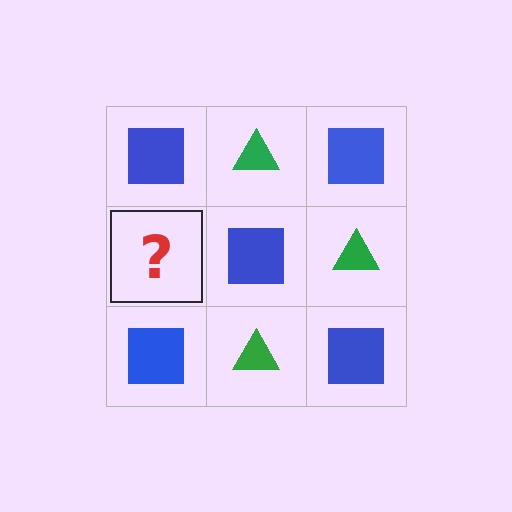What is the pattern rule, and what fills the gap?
The rule is that it alternates blue square and green triangle in a checkerboard pattern. The gap should be filled with a green triangle.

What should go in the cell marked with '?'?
The missing cell should contain a green triangle.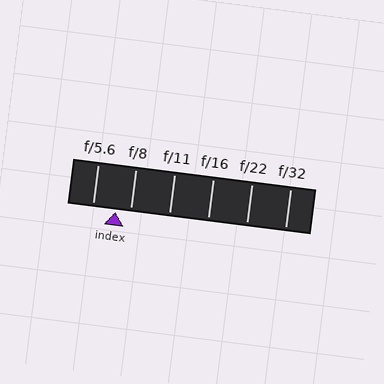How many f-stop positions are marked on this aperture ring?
There are 6 f-stop positions marked.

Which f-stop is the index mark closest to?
The index mark is closest to f/8.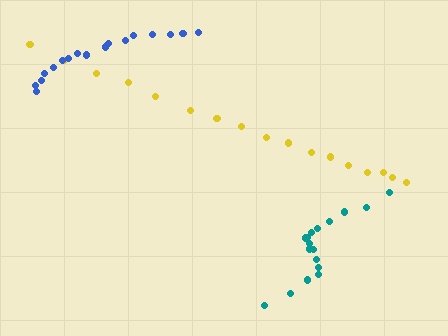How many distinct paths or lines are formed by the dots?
There are 3 distinct paths.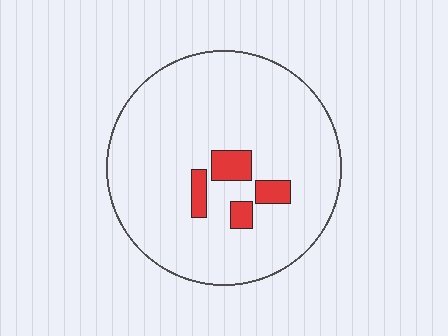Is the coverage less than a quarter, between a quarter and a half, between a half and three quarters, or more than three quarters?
Less than a quarter.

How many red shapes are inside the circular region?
4.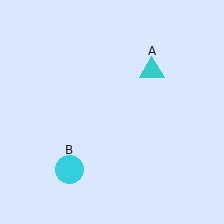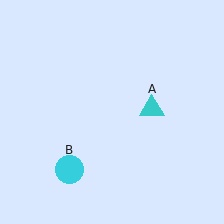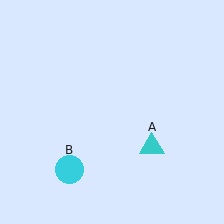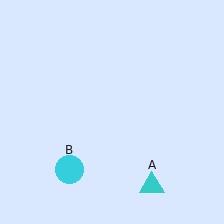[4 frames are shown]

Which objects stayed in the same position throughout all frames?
Cyan circle (object B) remained stationary.